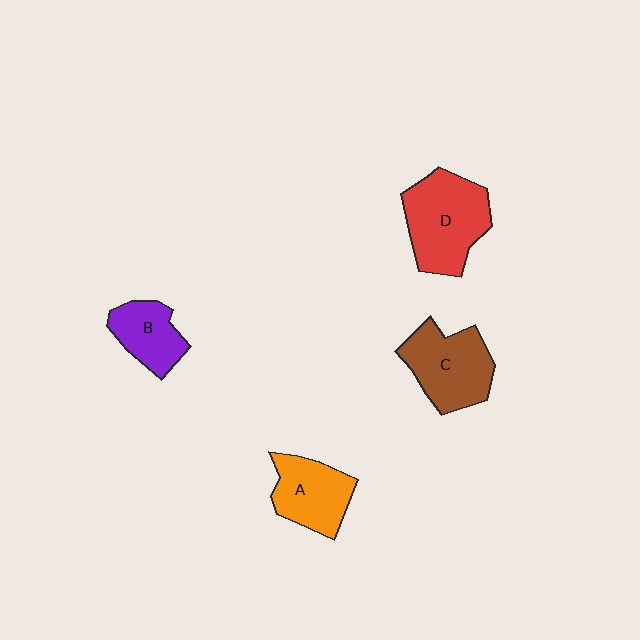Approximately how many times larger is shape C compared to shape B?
Approximately 1.5 times.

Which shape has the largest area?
Shape D (red).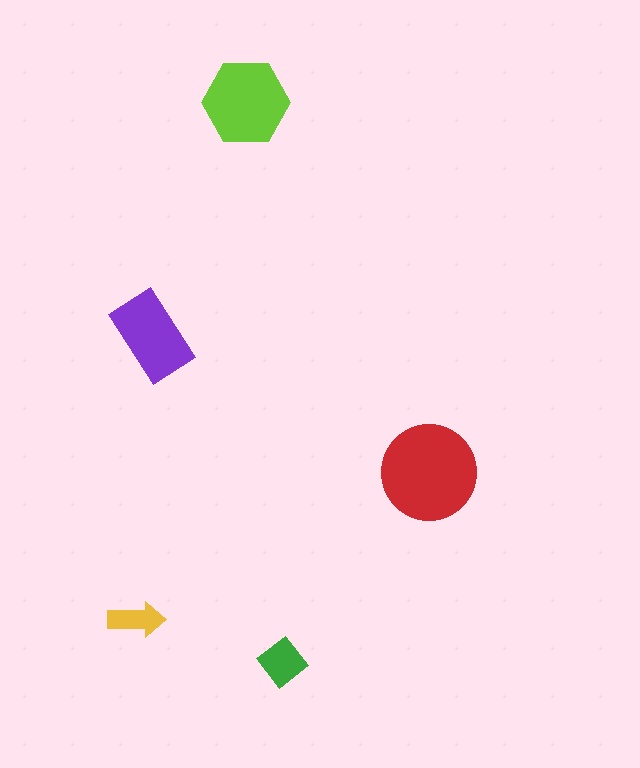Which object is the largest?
The red circle.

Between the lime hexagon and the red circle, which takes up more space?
The red circle.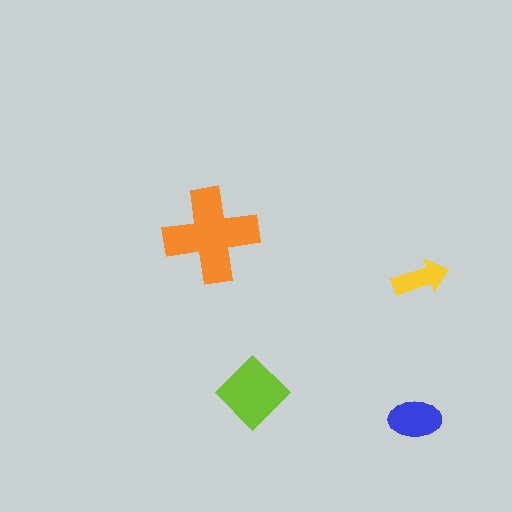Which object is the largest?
The orange cross.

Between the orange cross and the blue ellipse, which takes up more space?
The orange cross.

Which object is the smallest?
The yellow arrow.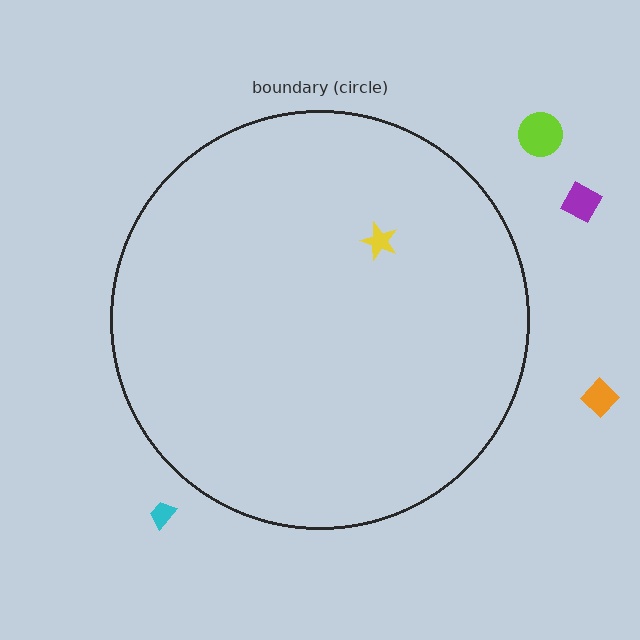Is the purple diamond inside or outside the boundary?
Outside.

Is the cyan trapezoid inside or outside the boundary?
Outside.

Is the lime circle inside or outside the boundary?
Outside.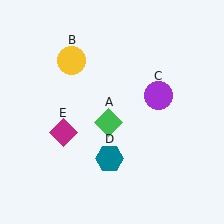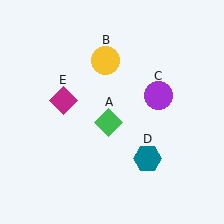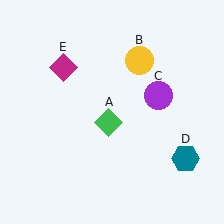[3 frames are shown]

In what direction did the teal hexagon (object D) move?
The teal hexagon (object D) moved right.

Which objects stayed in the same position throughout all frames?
Green diamond (object A) and purple circle (object C) remained stationary.